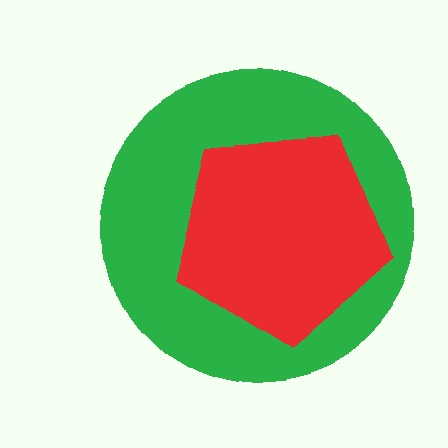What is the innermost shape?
The red pentagon.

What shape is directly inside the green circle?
The red pentagon.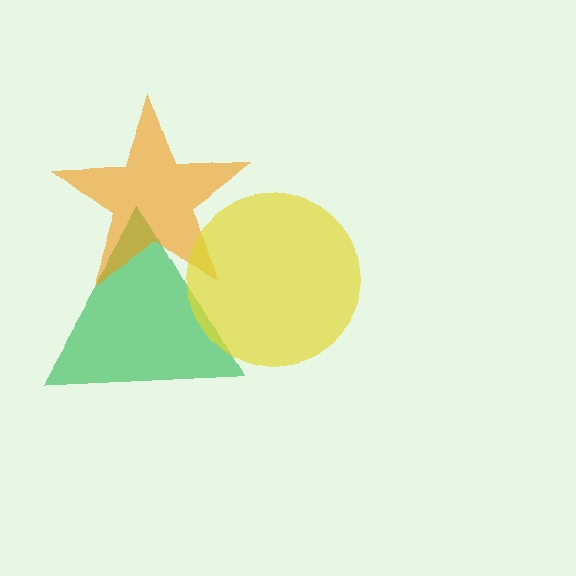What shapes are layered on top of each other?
The layered shapes are: a green triangle, an orange star, a yellow circle.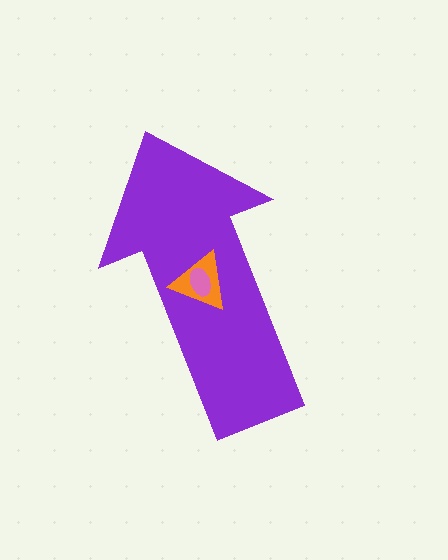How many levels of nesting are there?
3.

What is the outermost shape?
The purple arrow.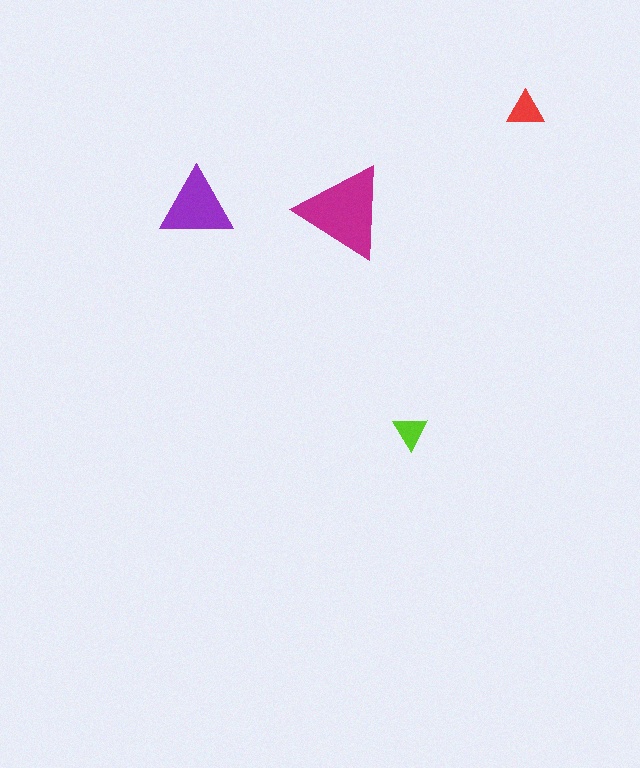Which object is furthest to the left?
The purple triangle is leftmost.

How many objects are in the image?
There are 4 objects in the image.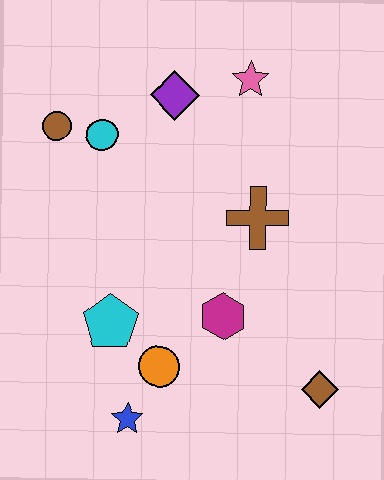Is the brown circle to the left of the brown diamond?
Yes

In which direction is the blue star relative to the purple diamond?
The blue star is below the purple diamond.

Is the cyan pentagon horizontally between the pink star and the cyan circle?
Yes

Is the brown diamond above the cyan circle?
No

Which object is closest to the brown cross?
The magenta hexagon is closest to the brown cross.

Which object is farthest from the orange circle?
The pink star is farthest from the orange circle.